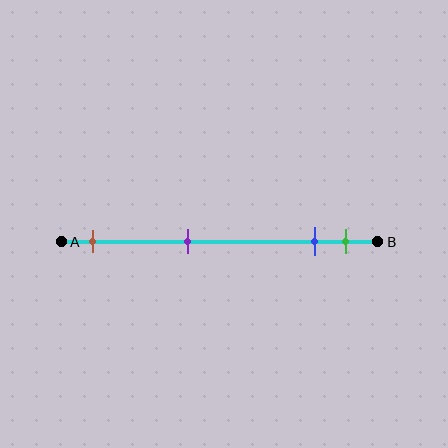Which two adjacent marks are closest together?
The blue and green marks are the closest adjacent pair.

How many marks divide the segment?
There are 4 marks dividing the segment.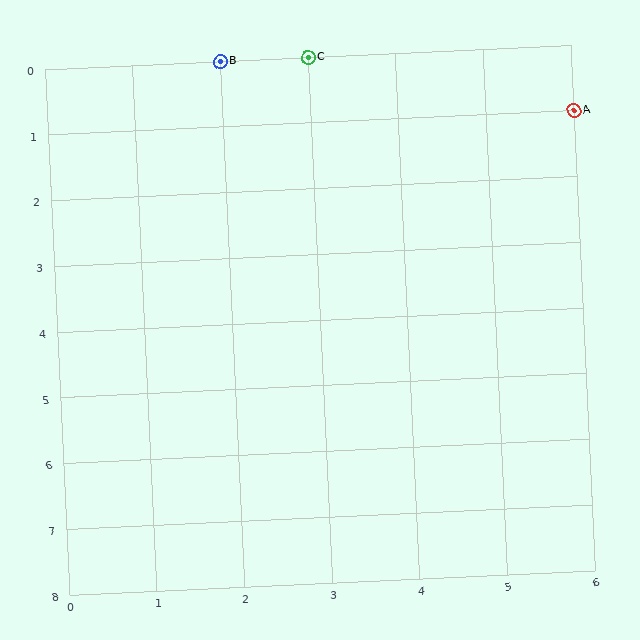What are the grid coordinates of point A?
Point A is at grid coordinates (6, 1).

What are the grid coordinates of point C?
Point C is at grid coordinates (3, 0).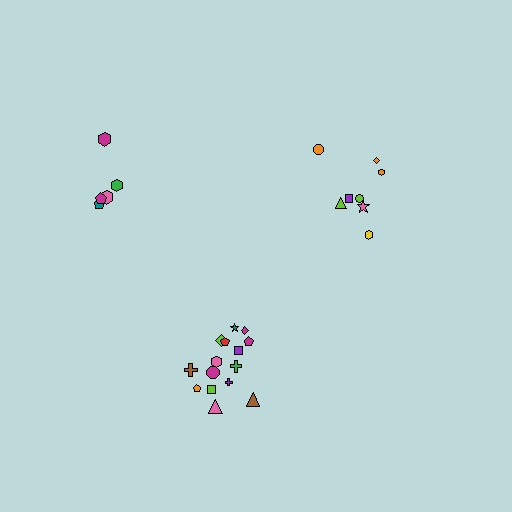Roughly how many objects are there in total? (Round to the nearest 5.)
Roughly 30 objects in total.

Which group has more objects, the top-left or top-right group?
The top-right group.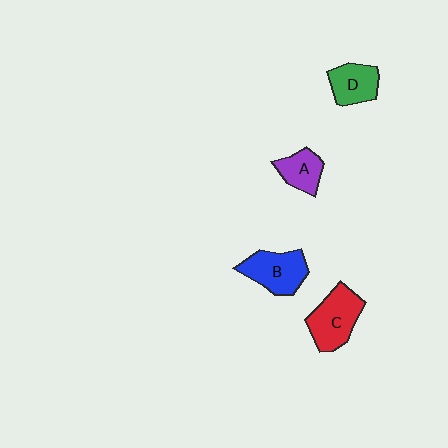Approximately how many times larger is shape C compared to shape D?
Approximately 1.4 times.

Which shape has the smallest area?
Shape A (purple).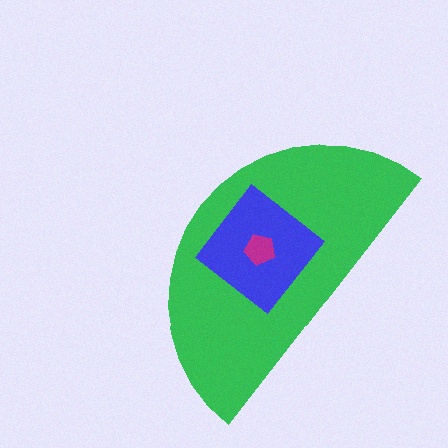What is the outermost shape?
The green semicircle.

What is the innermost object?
The magenta pentagon.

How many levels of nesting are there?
3.